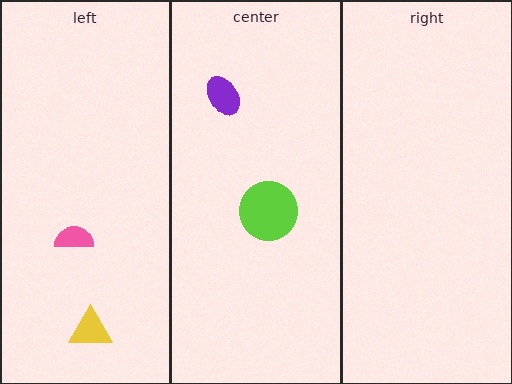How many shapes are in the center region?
2.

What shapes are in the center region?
The purple ellipse, the lime circle.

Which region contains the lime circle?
The center region.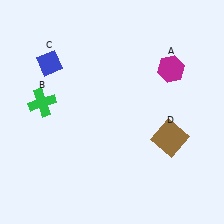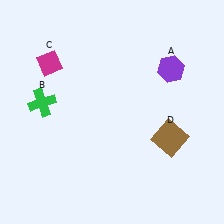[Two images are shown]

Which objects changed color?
A changed from magenta to purple. C changed from blue to magenta.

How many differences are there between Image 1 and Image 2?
There are 2 differences between the two images.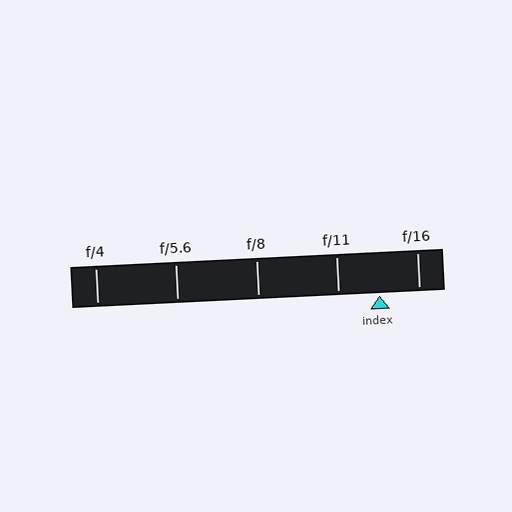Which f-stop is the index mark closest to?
The index mark is closest to f/16.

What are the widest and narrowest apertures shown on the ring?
The widest aperture shown is f/4 and the narrowest is f/16.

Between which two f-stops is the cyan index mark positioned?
The index mark is between f/11 and f/16.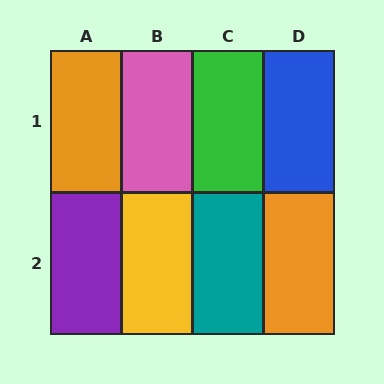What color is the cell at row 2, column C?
Teal.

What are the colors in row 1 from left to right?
Orange, pink, green, blue.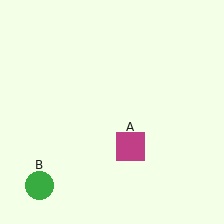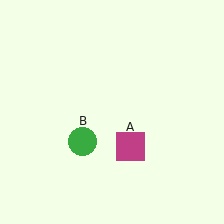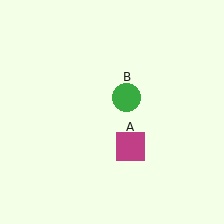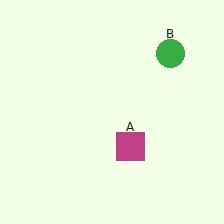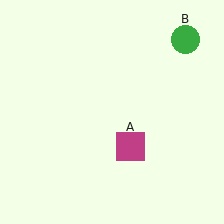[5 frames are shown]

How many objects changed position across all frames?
1 object changed position: green circle (object B).